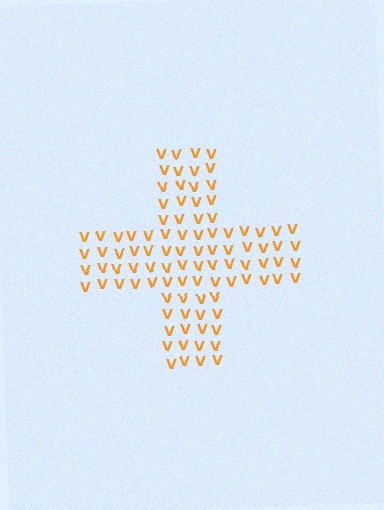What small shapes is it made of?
It is made of small letter V's.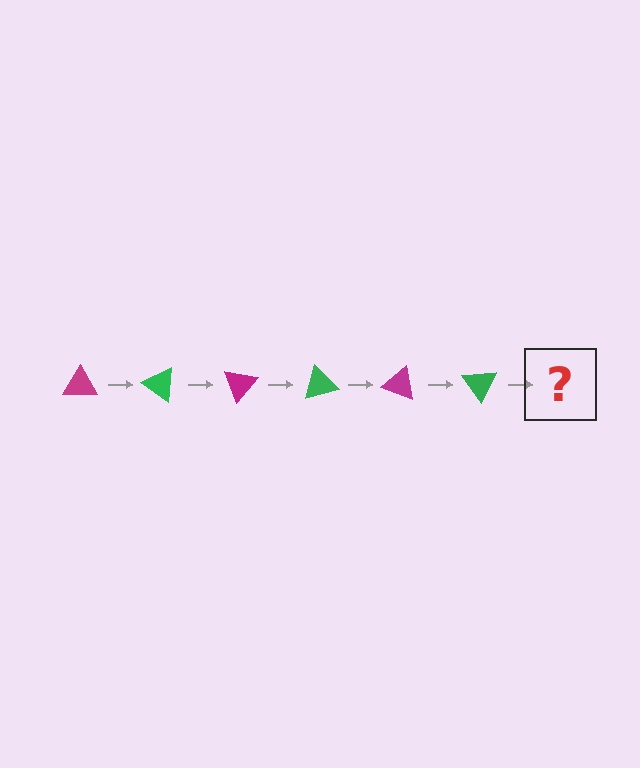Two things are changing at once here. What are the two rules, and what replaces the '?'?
The two rules are that it rotates 35 degrees each step and the color cycles through magenta and green. The '?' should be a magenta triangle, rotated 210 degrees from the start.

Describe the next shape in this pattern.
It should be a magenta triangle, rotated 210 degrees from the start.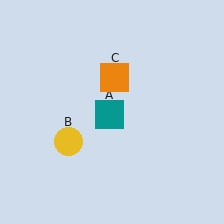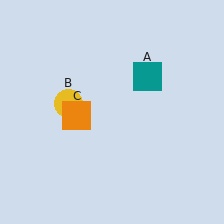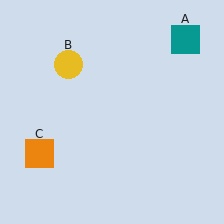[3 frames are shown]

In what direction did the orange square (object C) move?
The orange square (object C) moved down and to the left.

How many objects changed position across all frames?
3 objects changed position: teal square (object A), yellow circle (object B), orange square (object C).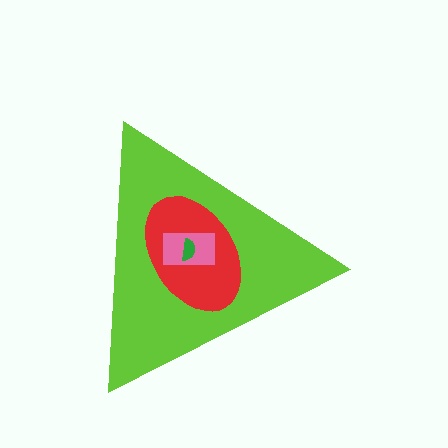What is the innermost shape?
The green semicircle.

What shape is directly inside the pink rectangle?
The green semicircle.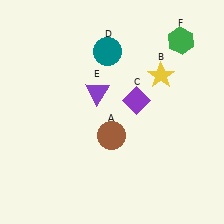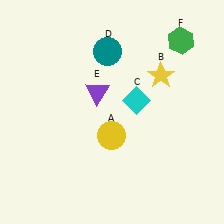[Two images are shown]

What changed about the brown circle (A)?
In Image 1, A is brown. In Image 2, it changed to yellow.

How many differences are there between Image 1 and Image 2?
There are 2 differences between the two images.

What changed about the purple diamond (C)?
In Image 1, C is purple. In Image 2, it changed to cyan.